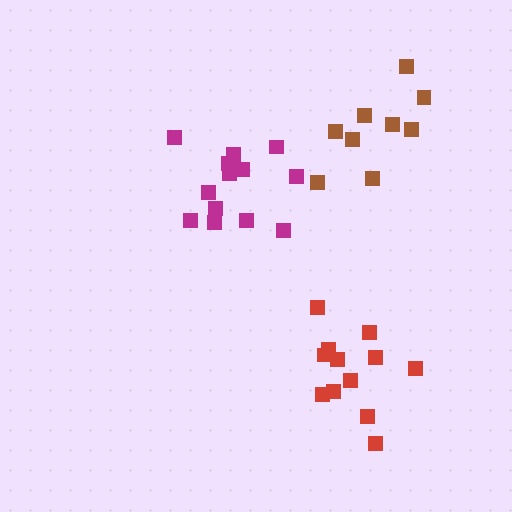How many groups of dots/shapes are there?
There are 3 groups.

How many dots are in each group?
Group 1: 13 dots, Group 2: 9 dots, Group 3: 12 dots (34 total).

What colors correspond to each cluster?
The clusters are colored: magenta, brown, red.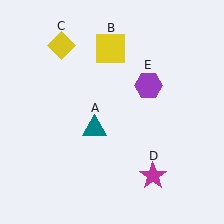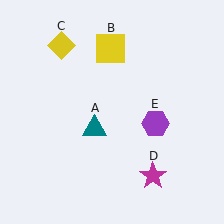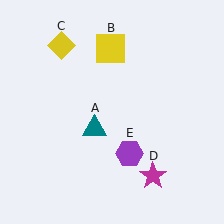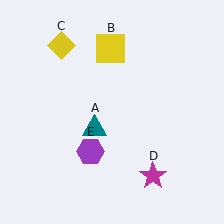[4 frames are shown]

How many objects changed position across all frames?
1 object changed position: purple hexagon (object E).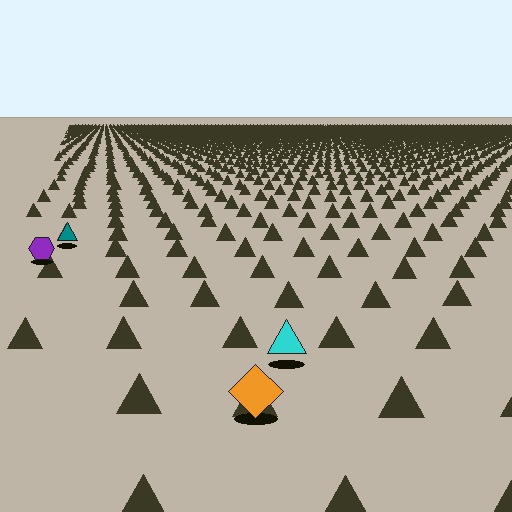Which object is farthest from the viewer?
The teal triangle is farthest from the viewer. It appears smaller and the ground texture around it is denser.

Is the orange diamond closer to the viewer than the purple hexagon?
Yes. The orange diamond is closer — you can tell from the texture gradient: the ground texture is coarser near it.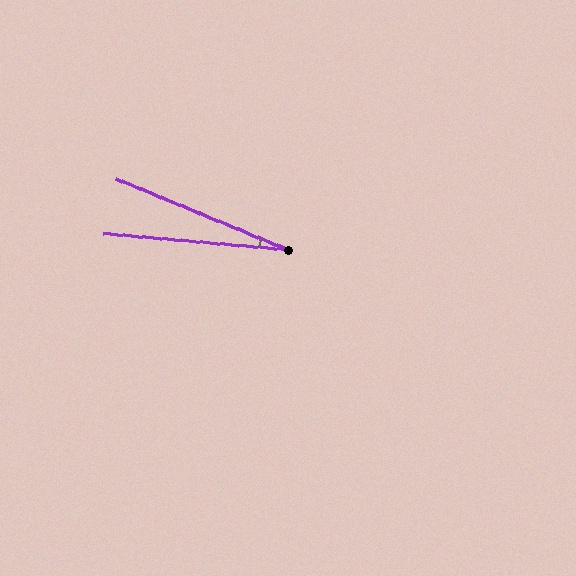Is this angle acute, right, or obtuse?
It is acute.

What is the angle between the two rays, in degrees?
Approximately 17 degrees.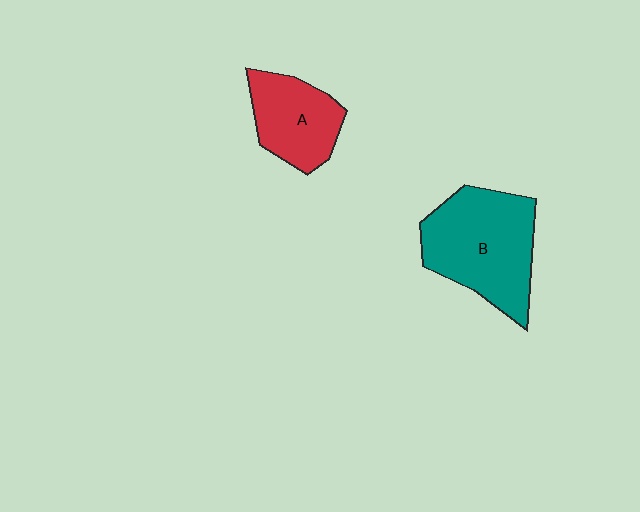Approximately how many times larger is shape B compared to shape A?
Approximately 1.6 times.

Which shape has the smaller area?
Shape A (red).